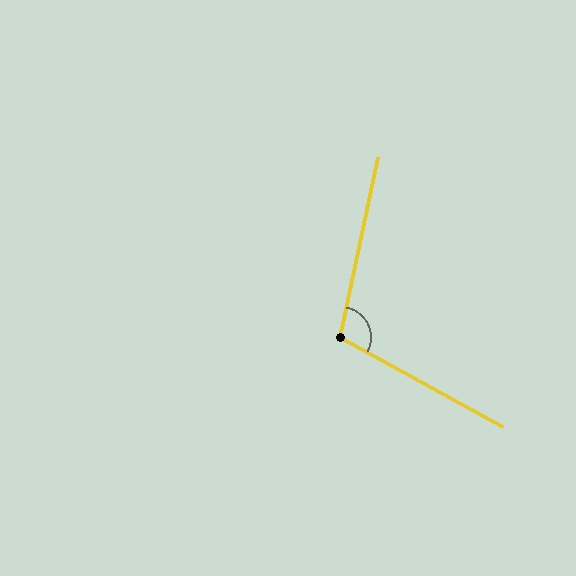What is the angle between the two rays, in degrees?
Approximately 107 degrees.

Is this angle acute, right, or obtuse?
It is obtuse.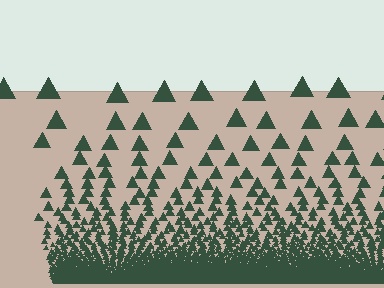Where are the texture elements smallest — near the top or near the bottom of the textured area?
Near the bottom.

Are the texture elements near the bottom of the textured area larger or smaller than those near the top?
Smaller. The gradient is inverted — elements near the bottom are smaller and denser.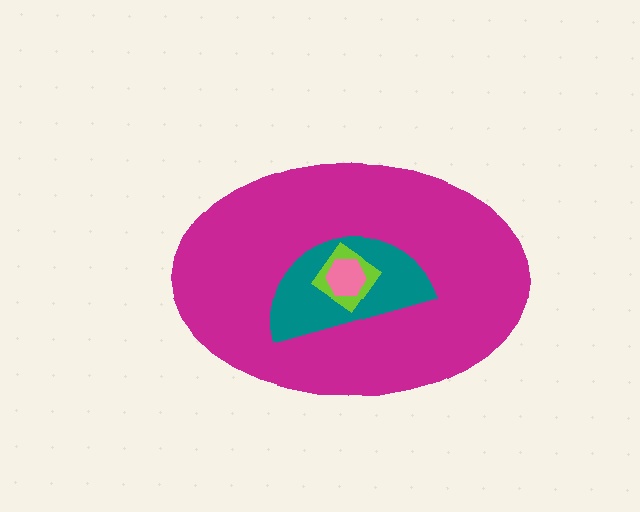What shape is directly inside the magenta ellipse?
The teal semicircle.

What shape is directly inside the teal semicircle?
The lime diamond.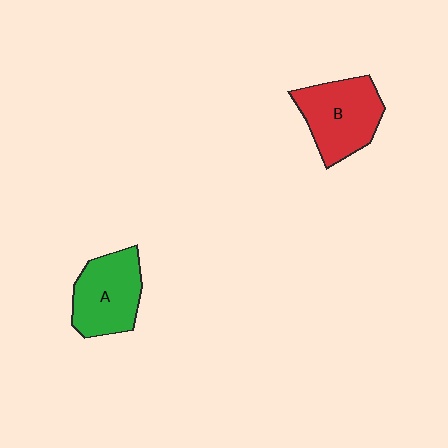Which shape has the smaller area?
Shape A (green).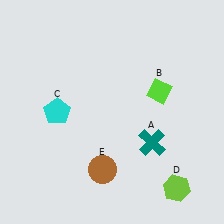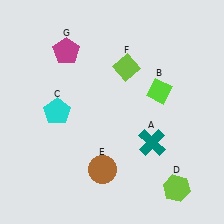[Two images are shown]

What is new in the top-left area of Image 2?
A magenta pentagon (G) was added in the top-left area of Image 2.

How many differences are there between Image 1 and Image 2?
There are 2 differences between the two images.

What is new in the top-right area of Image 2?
A lime diamond (F) was added in the top-right area of Image 2.